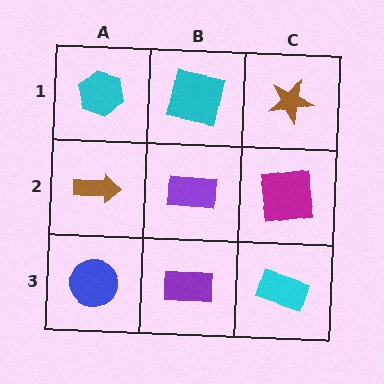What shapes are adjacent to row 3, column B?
A purple rectangle (row 2, column B), a blue circle (row 3, column A), a cyan rectangle (row 3, column C).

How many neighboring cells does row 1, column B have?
3.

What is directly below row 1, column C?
A magenta square.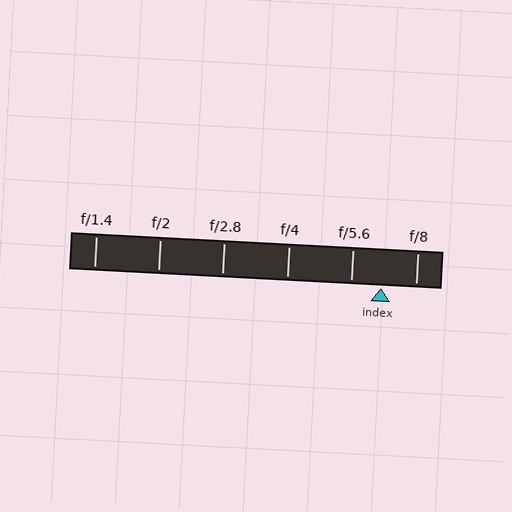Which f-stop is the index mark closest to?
The index mark is closest to f/5.6.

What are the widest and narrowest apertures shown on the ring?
The widest aperture shown is f/1.4 and the narrowest is f/8.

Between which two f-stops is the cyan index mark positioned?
The index mark is between f/5.6 and f/8.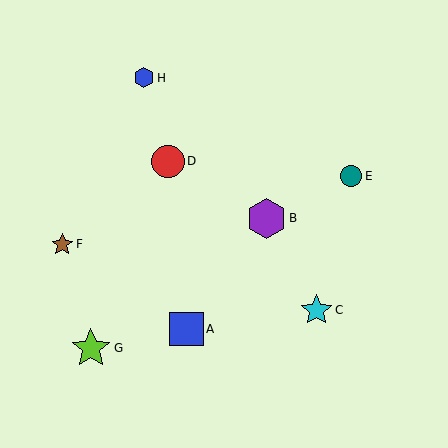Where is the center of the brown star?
The center of the brown star is at (62, 244).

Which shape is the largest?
The lime star (labeled G) is the largest.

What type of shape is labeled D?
Shape D is a red circle.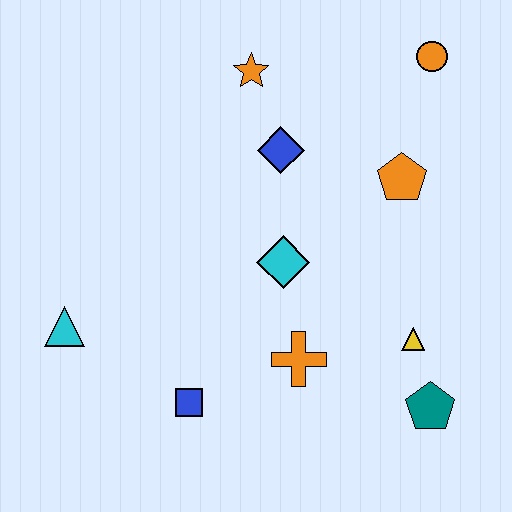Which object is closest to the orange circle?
The orange pentagon is closest to the orange circle.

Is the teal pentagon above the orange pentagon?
No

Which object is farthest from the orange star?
The teal pentagon is farthest from the orange star.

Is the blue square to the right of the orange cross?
No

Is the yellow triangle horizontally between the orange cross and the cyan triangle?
No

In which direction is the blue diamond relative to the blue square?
The blue diamond is above the blue square.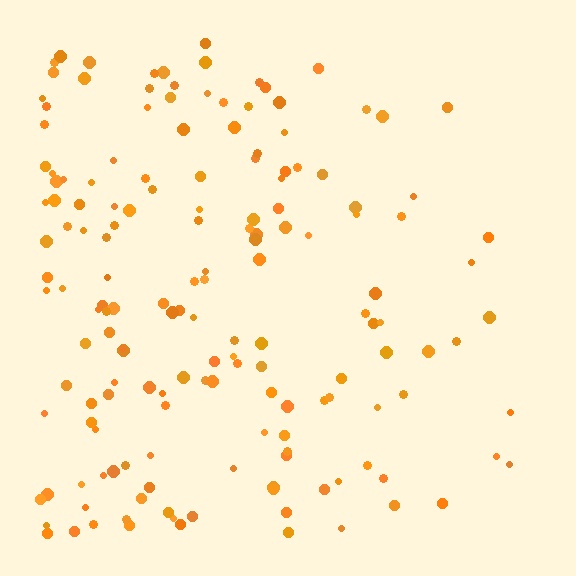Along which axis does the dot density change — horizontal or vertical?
Horizontal.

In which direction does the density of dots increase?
From right to left, with the left side densest.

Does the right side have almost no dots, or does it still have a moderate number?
Still a moderate number, just noticeably fewer than the left.